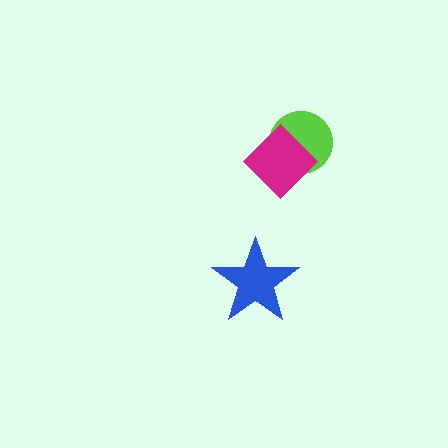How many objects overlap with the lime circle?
1 object overlaps with the lime circle.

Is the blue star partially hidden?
No, no other shape covers it.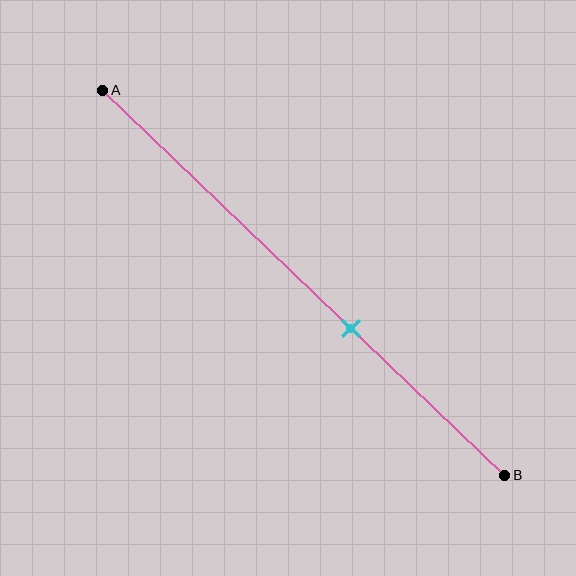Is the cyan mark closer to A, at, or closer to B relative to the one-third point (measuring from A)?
The cyan mark is closer to point B than the one-third point of segment AB.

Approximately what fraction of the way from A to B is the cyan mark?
The cyan mark is approximately 60% of the way from A to B.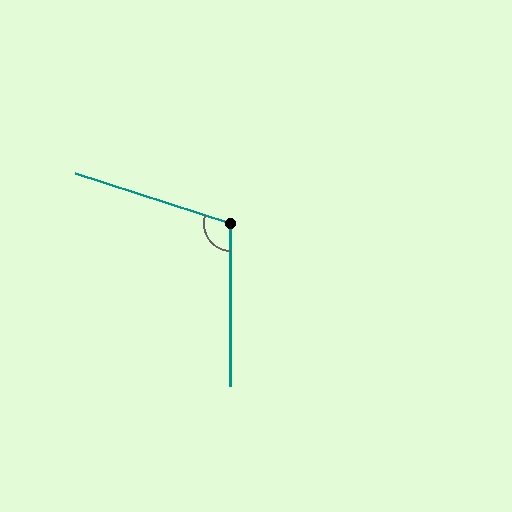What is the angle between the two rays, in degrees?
Approximately 108 degrees.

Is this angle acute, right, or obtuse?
It is obtuse.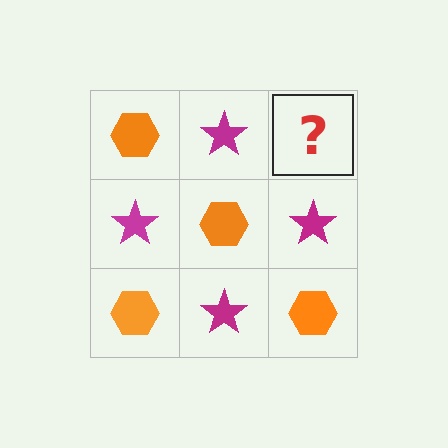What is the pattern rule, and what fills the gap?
The rule is that it alternates orange hexagon and magenta star in a checkerboard pattern. The gap should be filled with an orange hexagon.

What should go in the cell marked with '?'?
The missing cell should contain an orange hexagon.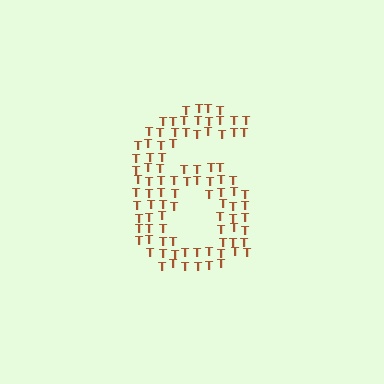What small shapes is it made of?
It is made of small letter T's.